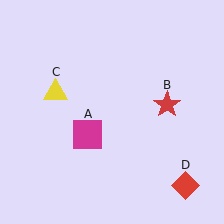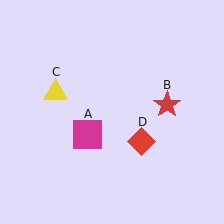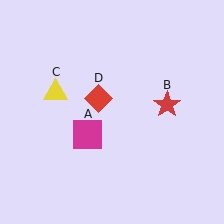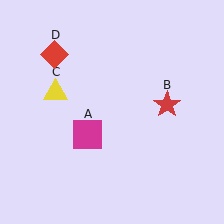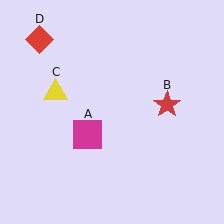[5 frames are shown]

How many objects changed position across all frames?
1 object changed position: red diamond (object D).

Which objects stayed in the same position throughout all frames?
Magenta square (object A) and red star (object B) and yellow triangle (object C) remained stationary.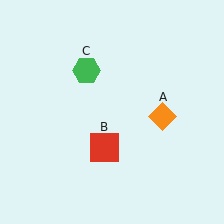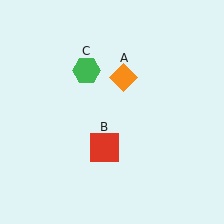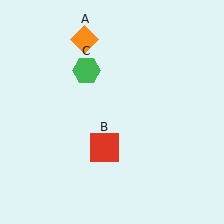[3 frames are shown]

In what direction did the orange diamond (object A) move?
The orange diamond (object A) moved up and to the left.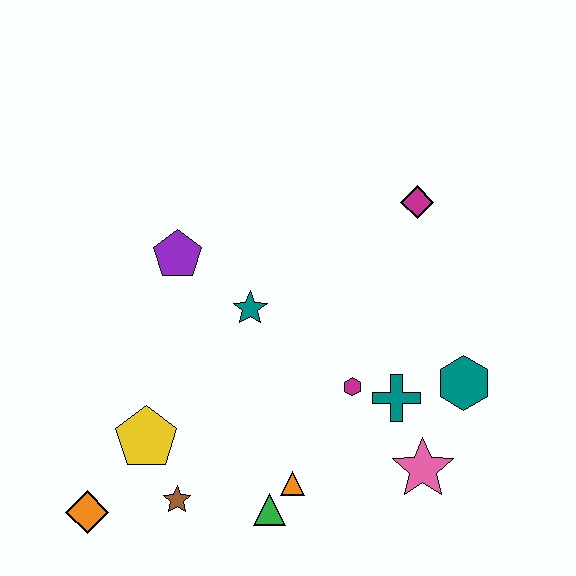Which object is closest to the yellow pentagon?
The brown star is closest to the yellow pentagon.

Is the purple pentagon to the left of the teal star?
Yes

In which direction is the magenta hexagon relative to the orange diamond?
The magenta hexagon is to the right of the orange diamond.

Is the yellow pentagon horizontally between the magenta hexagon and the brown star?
No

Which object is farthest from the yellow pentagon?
The magenta diamond is farthest from the yellow pentagon.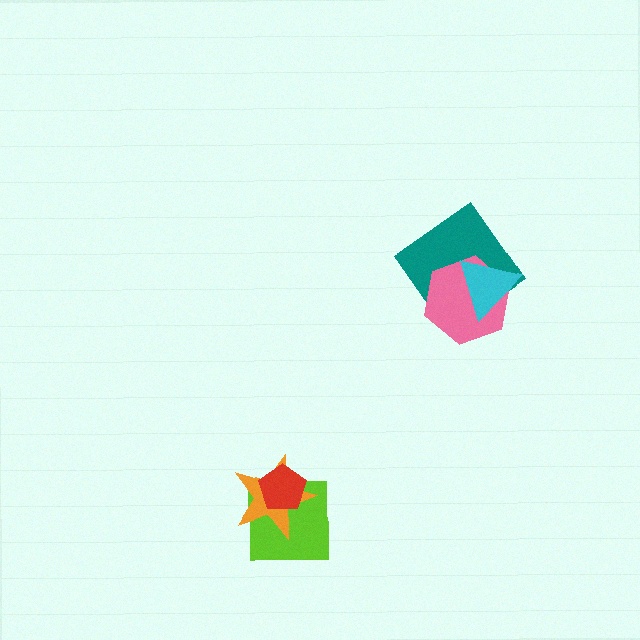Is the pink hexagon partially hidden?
Yes, it is partially covered by another shape.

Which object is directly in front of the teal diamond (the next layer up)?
The pink hexagon is directly in front of the teal diamond.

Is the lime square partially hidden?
Yes, it is partially covered by another shape.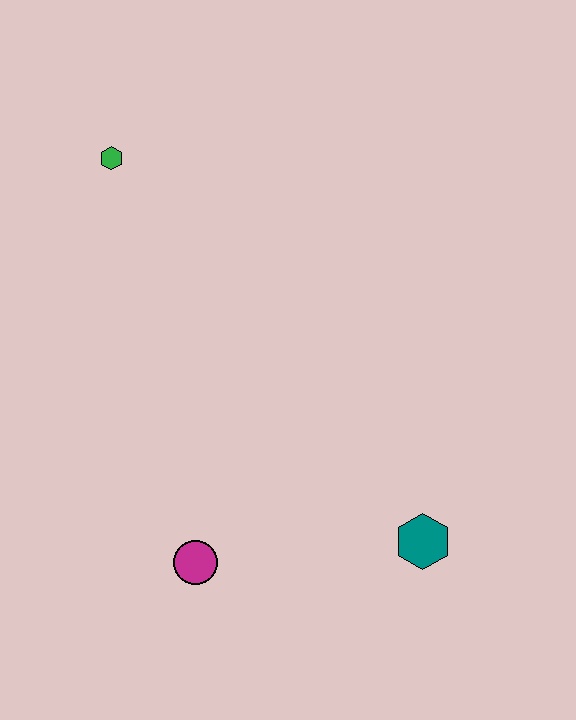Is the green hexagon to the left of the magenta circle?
Yes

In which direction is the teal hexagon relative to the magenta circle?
The teal hexagon is to the right of the magenta circle.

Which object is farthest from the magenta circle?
The green hexagon is farthest from the magenta circle.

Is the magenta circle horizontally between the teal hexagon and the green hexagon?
Yes